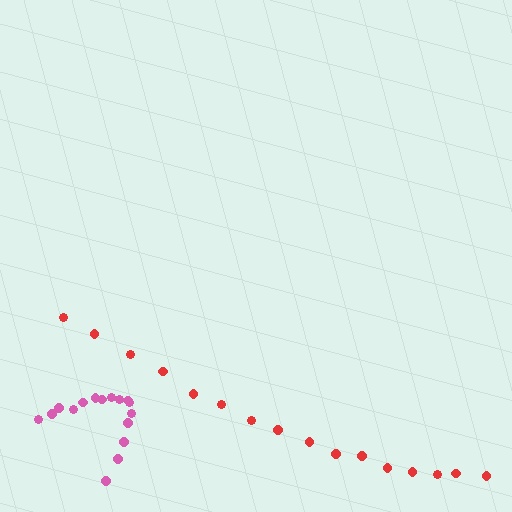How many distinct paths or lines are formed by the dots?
There are 2 distinct paths.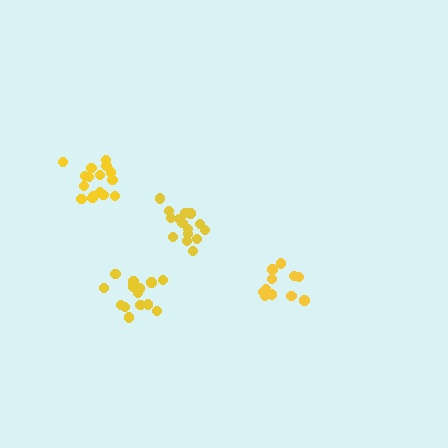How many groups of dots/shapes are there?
There are 4 groups.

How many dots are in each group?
Group 1: 15 dots, Group 2: 16 dots, Group 3: 15 dots, Group 4: 12 dots (58 total).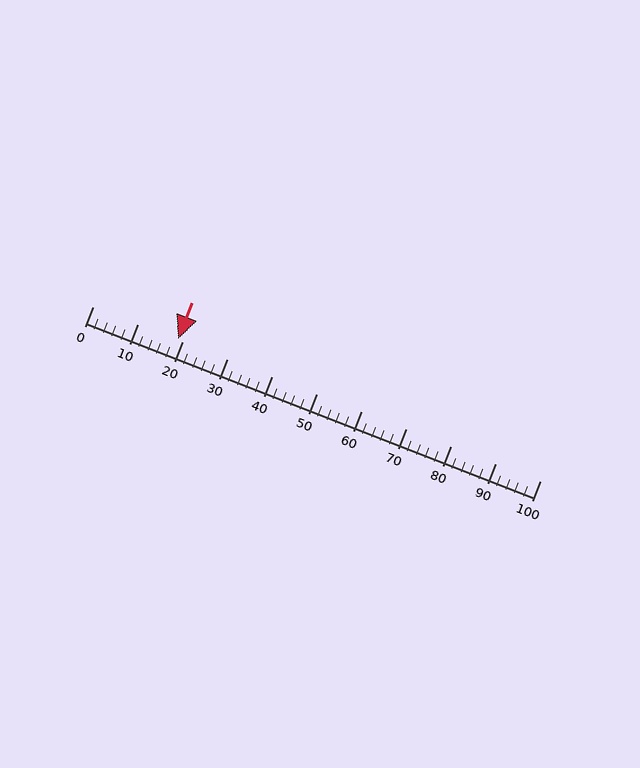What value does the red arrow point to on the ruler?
The red arrow points to approximately 19.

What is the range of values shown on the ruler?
The ruler shows values from 0 to 100.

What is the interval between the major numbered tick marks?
The major tick marks are spaced 10 units apart.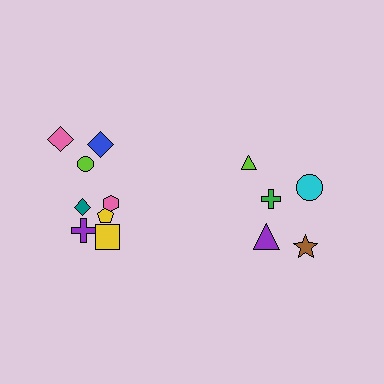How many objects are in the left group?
There are 8 objects.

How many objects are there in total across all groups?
There are 13 objects.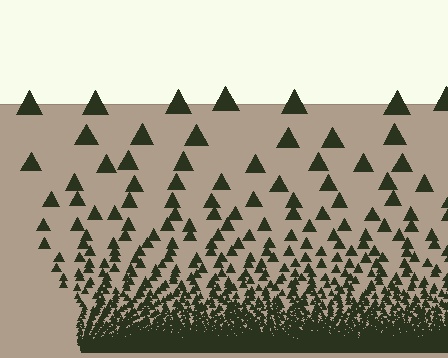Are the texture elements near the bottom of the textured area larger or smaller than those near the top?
Smaller. The gradient is inverted — elements near the bottom are smaller and denser.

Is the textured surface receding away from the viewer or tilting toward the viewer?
The surface appears to tilt toward the viewer. Texture elements get larger and sparser toward the top.